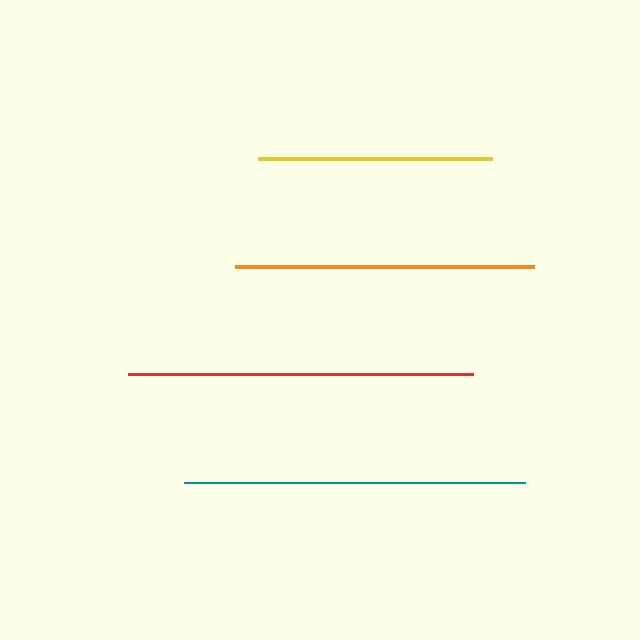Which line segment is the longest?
The red line is the longest at approximately 345 pixels.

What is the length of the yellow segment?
The yellow segment is approximately 234 pixels long.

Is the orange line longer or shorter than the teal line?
The teal line is longer than the orange line.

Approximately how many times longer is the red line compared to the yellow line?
The red line is approximately 1.5 times the length of the yellow line.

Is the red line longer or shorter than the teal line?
The red line is longer than the teal line.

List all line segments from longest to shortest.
From longest to shortest: red, teal, orange, yellow.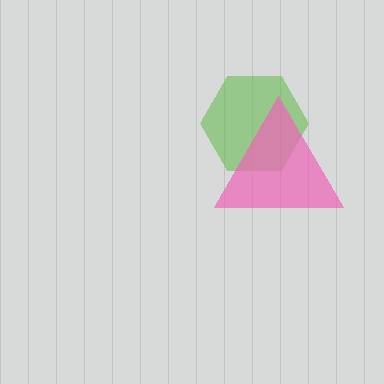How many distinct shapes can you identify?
There are 2 distinct shapes: a lime hexagon, a pink triangle.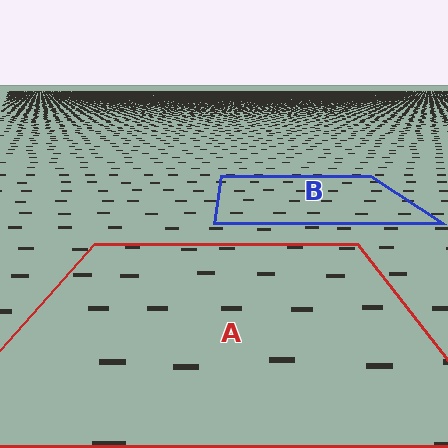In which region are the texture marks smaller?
The texture marks are smaller in region B, because it is farther away.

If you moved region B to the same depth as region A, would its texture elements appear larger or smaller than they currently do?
They would appear larger. At a closer depth, the same texture elements are projected at a bigger on-screen size.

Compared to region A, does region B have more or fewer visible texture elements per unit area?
Region B has more texture elements per unit area — they are packed more densely because it is farther away.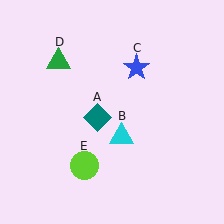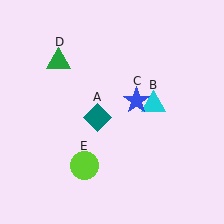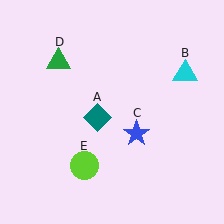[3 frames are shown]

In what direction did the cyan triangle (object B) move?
The cyan triangle (object B) moved up and to the right.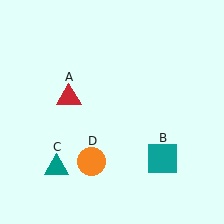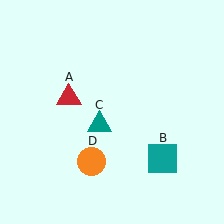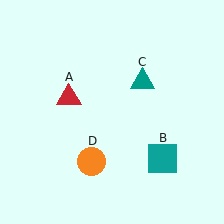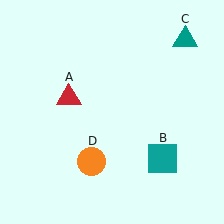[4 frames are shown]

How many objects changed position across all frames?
1 object changed position: teal triangle (object C).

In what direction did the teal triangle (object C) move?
The teal triangle (object C) moved up and to the right.